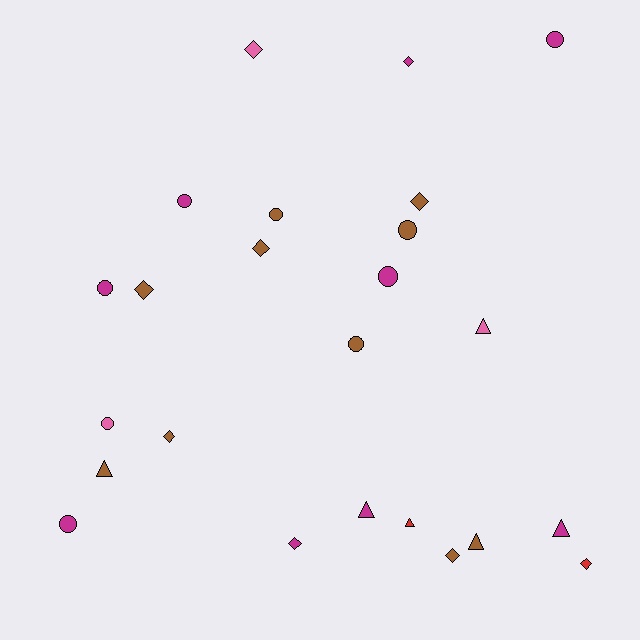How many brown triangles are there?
There are 2 brown triangles.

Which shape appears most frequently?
Diamond, with 9 objects.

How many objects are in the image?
There are 24 objects.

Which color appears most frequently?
Brown, with 10 objects.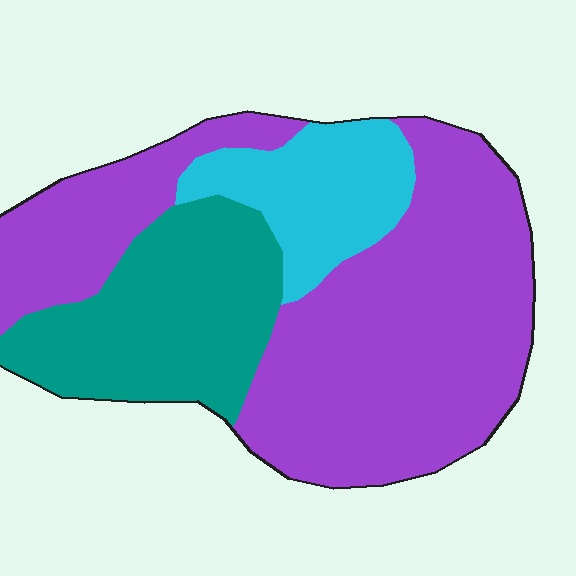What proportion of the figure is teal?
Teal takes up about one quarter (1/4) of the figure.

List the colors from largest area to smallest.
From largest to smallest: purple, teal, cyan.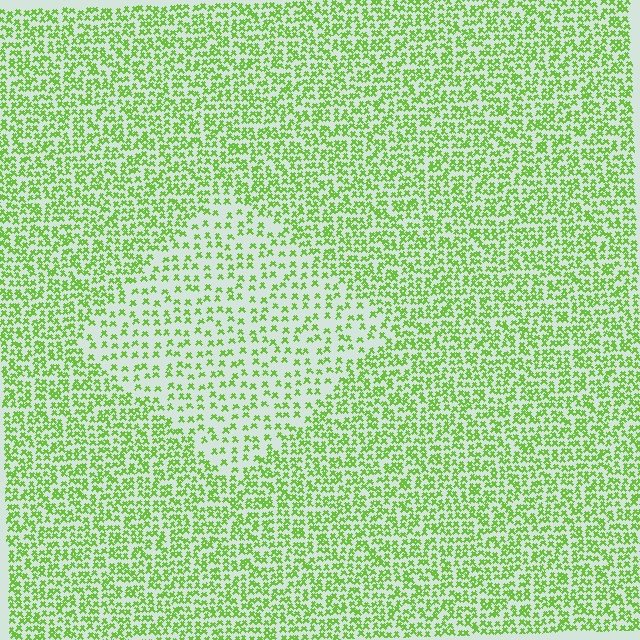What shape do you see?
I see a diamond.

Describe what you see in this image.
The image contains small lime elements arranged at two different densities. A diamond-shaped region is visible where the elements are less densely packed than the surrounding area.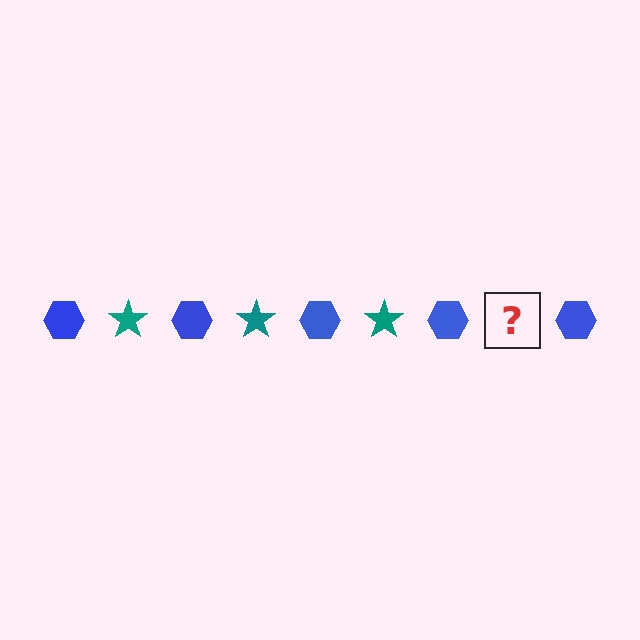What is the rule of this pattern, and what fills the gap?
The rule is that the pattern alternates between blue hexagon and teal star. The gap should be filled with a teal star.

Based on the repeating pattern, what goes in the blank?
The blank should be a teal star.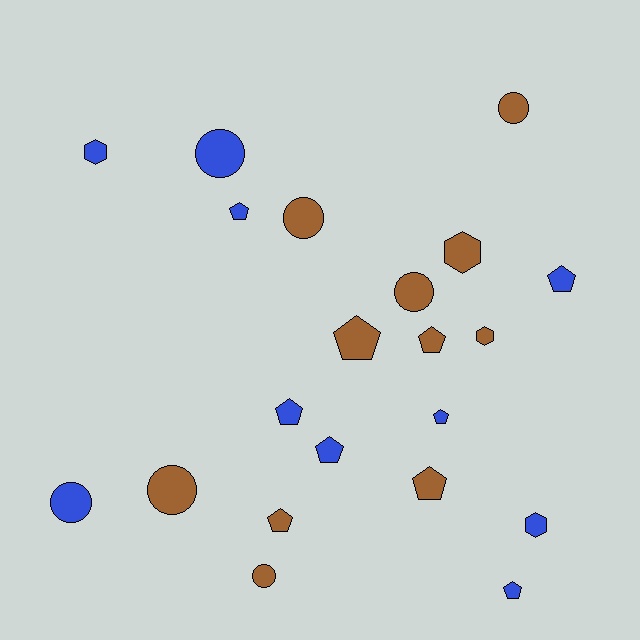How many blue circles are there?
There are 2 blue circles.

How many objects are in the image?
There are 21 objects.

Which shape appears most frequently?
Pentagon, with 10 objects.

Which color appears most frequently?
Brown, with 11 objects.